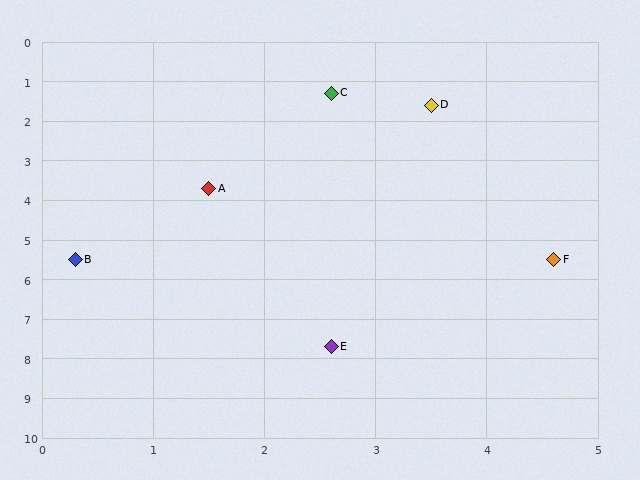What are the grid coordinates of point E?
Point E is at approximately (2.6, 7.7).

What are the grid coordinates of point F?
Point F is at approximately (4.6, 5.5).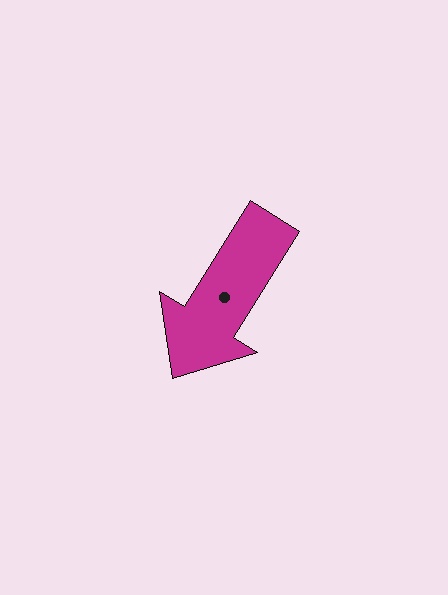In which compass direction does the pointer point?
Southwest.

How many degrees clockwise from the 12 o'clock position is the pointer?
Approximately 212 degrees.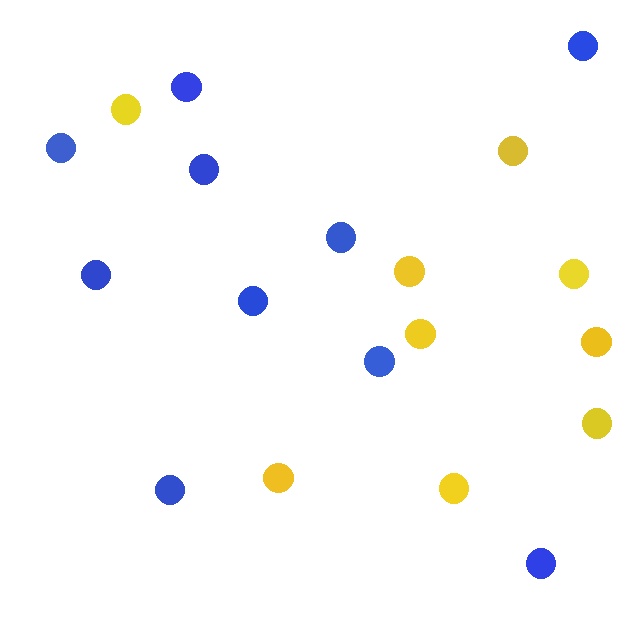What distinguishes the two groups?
There are 2 groups: one group of blue circles (10) and one group of yellow circles (9).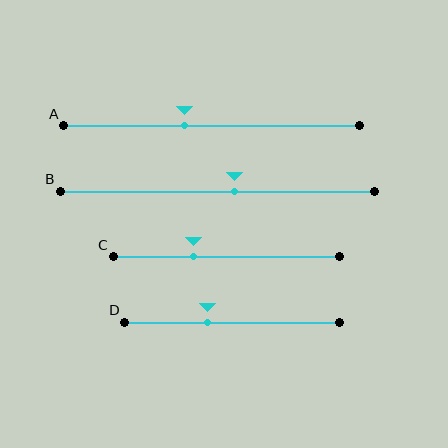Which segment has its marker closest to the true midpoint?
Segment B has its marker closest to the true midpoint.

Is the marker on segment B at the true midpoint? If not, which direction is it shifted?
No, the marker on segment B is shifted to the right by about 6% of the segment length.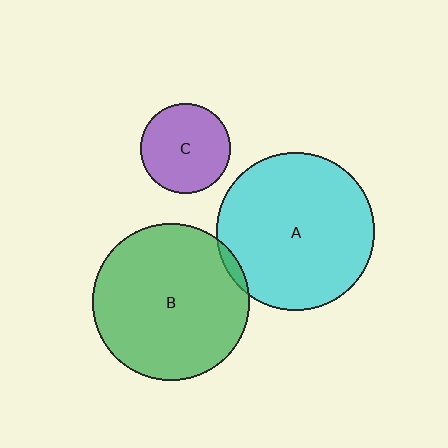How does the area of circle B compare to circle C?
Approximately 3.0 times.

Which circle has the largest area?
Circle A (cyan).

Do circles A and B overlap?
Yes.